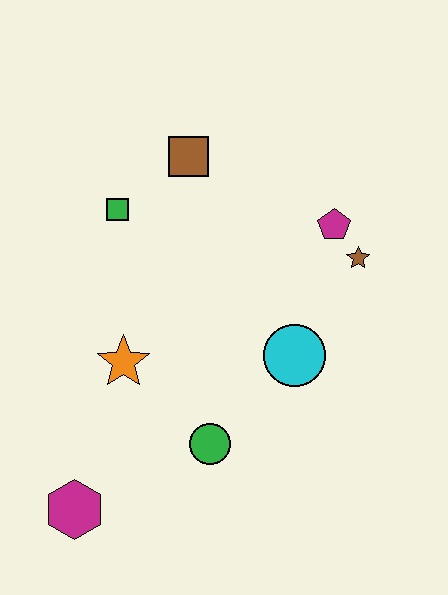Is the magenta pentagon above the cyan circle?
Yes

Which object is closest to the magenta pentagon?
The brown star is closest to the magenta pentagon.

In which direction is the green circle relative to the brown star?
The green circle is below the brown star.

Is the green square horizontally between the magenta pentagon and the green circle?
No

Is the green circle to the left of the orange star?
No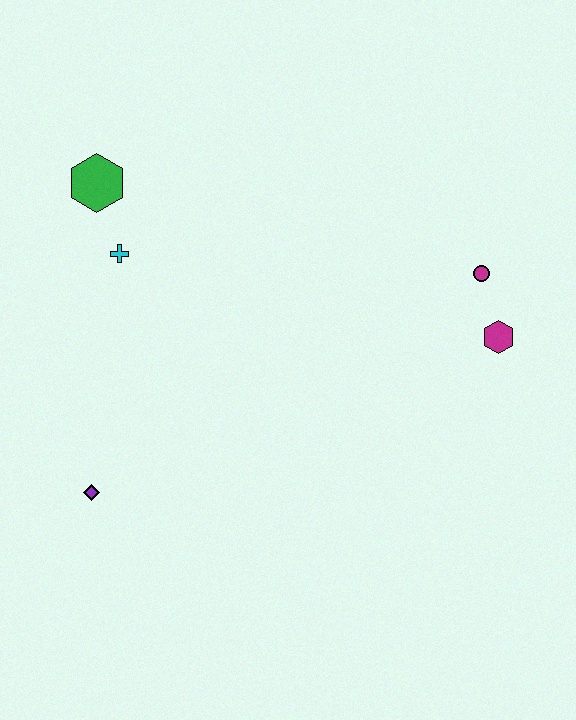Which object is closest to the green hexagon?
The cyan cross is closest to the green hexagon.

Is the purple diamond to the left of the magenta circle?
Yes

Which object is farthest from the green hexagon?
The magenta hexagon is farthest from the green hexagon.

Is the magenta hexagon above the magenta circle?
No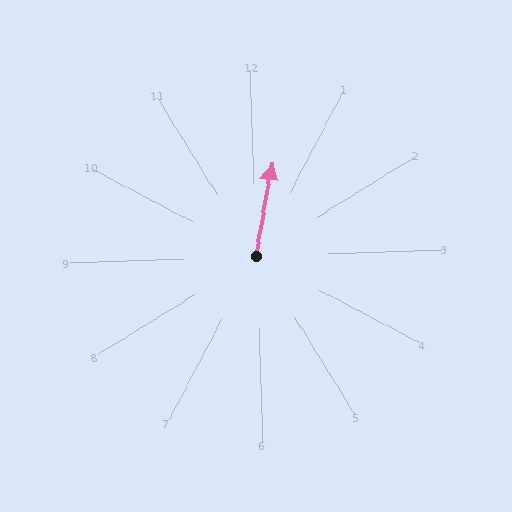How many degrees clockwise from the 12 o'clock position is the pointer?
Approximately 12 degrees.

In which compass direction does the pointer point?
North.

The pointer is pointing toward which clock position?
Roughly 12 o'clock.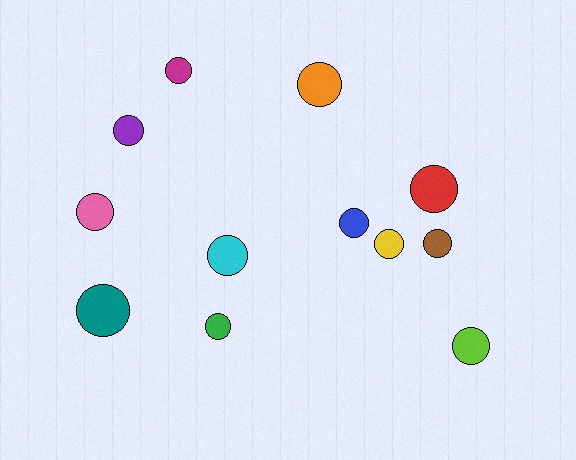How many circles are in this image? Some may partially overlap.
There are 12 circles.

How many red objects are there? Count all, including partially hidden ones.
There is 1 red object.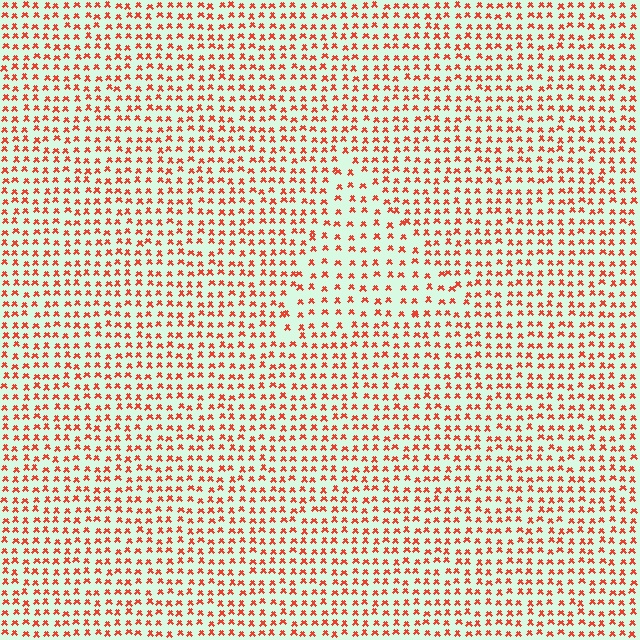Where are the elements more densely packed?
The elements are more densely packed outside the triangle boundary.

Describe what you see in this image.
The image contains small red elements arranged at two different densities. A triangle-shaped region is visible where the elements are less densely packed than the surrounding area.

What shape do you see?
I see a triangle.